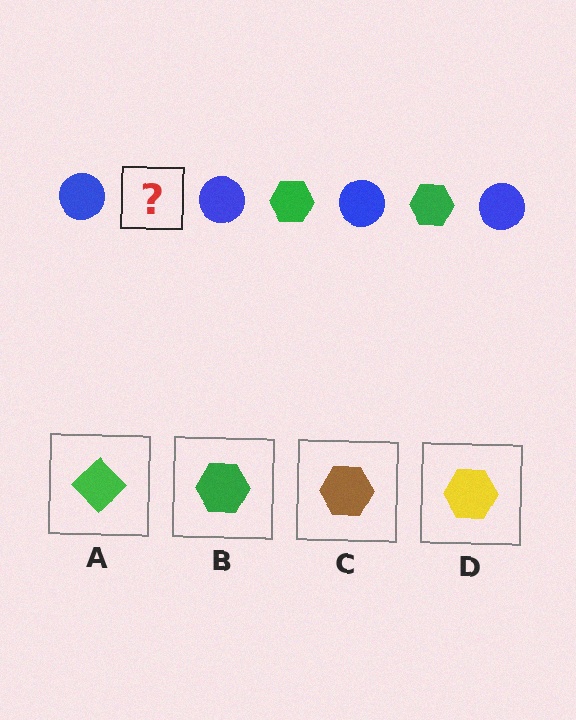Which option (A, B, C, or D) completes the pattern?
B.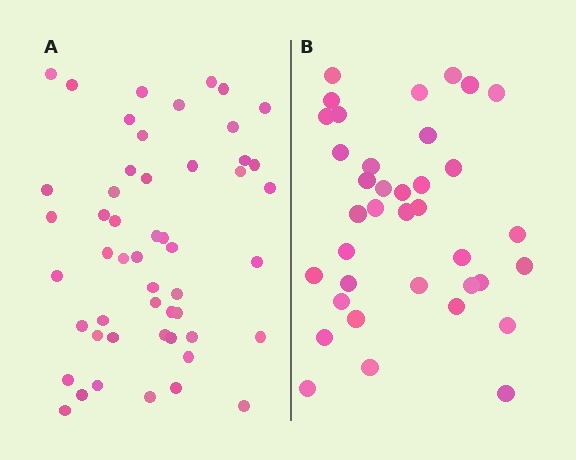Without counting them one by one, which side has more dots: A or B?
Region A (the left region) has more dots.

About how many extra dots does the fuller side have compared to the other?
Region A has approximately 15 more dots than region B.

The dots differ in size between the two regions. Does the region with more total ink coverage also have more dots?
No. Region B has more total ink coverage because its dots are larger, but region A actually contains more individual dots. Total area can be misleading — the number of items is what matters here.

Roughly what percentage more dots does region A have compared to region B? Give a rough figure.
About 40% more.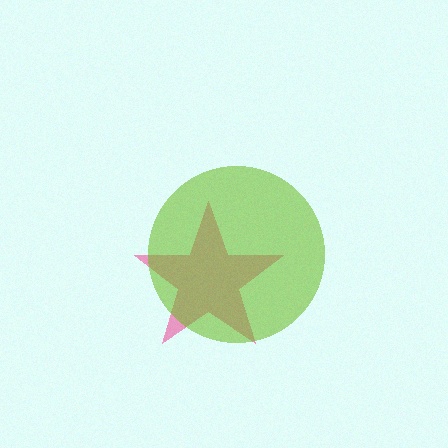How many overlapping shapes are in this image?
There are 2 overlapping shapes in the image.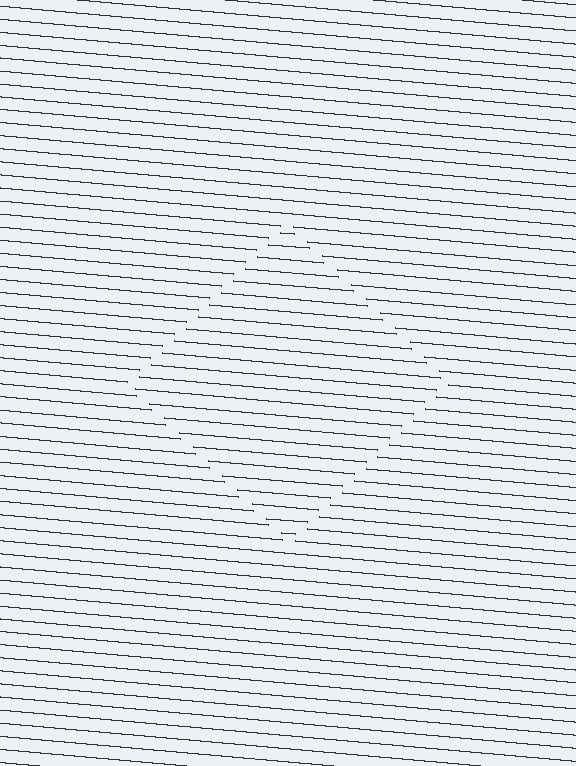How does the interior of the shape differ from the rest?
The interior of the shape contains the same grating, shifted by half a period — the contour is defined by the phase discontinuity where line-ends from the inner and outer gratings abut.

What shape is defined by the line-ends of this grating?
An illusory square. The interior of the shape contains the same grating, shifted by half a period — the contour is defined by the phase discontinuity where line-ends from the inner and outer gratings abut.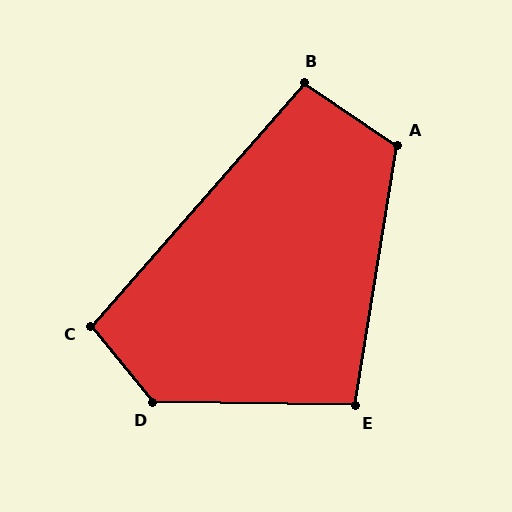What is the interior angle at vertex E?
Approximately 98 degrees (obtuse).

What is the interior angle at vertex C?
Approximately 100 degrees (obtuse).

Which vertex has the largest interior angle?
D, at approximately 130 degrees.